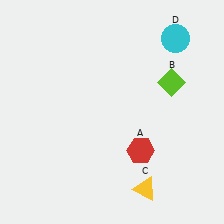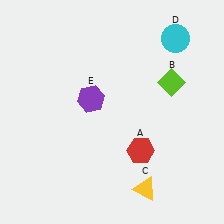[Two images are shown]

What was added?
A purple hexagon (E) was added in Image 2.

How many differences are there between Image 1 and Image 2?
There is 1 difference between the two images.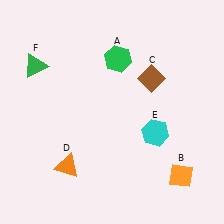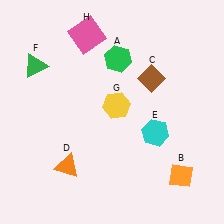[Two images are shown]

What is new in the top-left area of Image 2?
A pink square (H) was added in the top-left area of Image 2.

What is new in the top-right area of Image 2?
A yellow hexagon (G) was added in the top-right area of Image 2.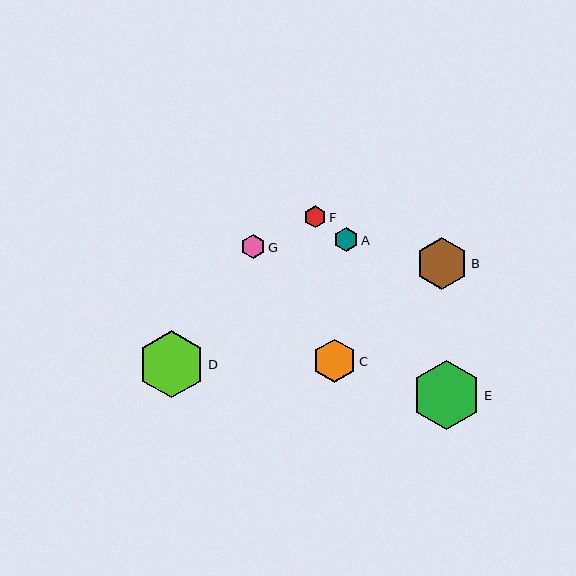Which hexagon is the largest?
Hexagon E is the largest with a size of approximately 69 pixels.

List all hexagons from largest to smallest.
From largest to smallest: E, D, B, C, G, A, F.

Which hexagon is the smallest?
Hexagon F is the smallest with a size of approximately 22 pixels.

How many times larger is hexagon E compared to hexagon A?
Hexagon E is approximately 2.9 times the size of hexagon A.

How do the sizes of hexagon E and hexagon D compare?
Hexagon E and hexagon D are approximately the same size.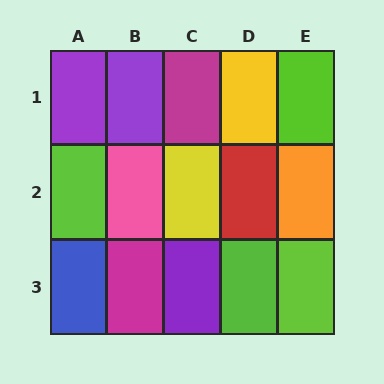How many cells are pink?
1 cell is pink.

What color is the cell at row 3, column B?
Magenta.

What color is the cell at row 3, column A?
Blue.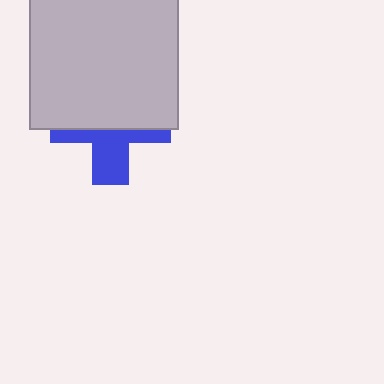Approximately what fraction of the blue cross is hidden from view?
Roughly 58% of the blue cross is hidden behind the light gray square.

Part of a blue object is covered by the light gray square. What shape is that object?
It is a cross.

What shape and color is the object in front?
The object in front is a light gray square.